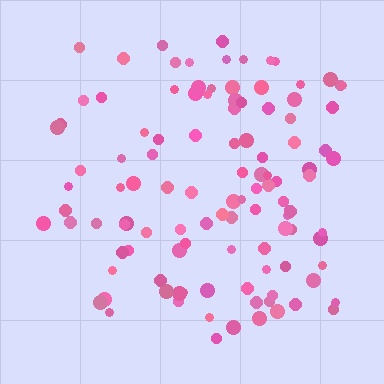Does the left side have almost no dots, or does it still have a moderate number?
Still a moderate number, just noticeably fewer than the right.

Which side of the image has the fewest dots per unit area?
The left.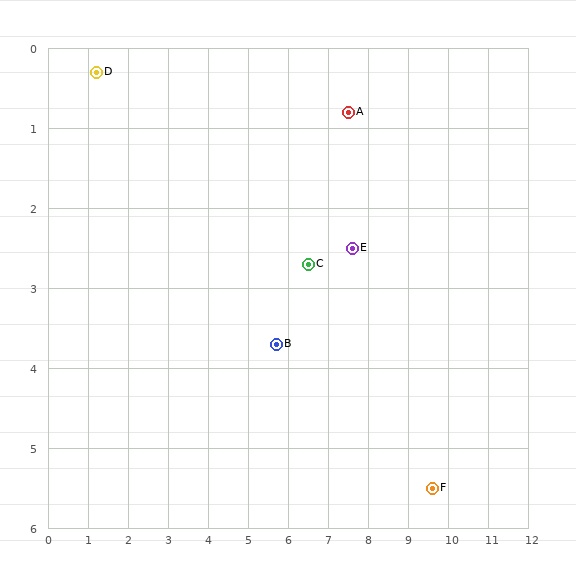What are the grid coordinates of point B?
Point B is at approximately (5.7, 3.7).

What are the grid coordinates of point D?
Point D is at approximately (1.2, 0.3).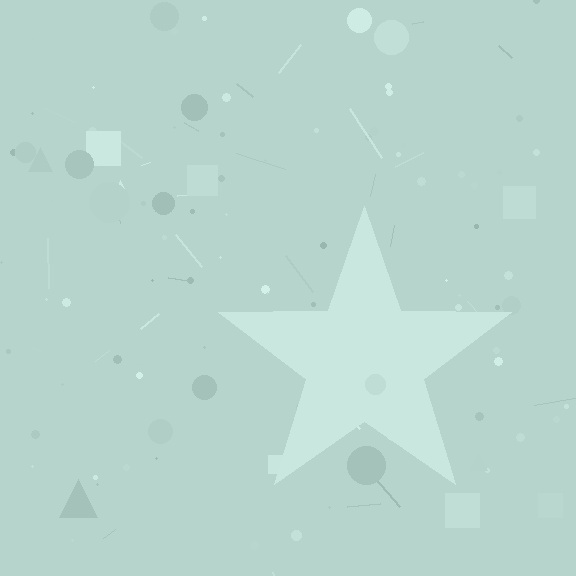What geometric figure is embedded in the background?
A star is embedded in the background.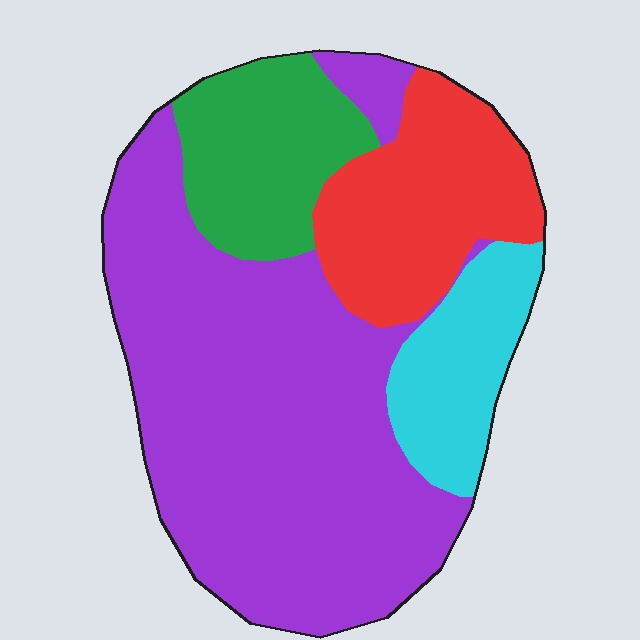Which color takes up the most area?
Purple, at roughly 55%.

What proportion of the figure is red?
Red covers 18% of the figure.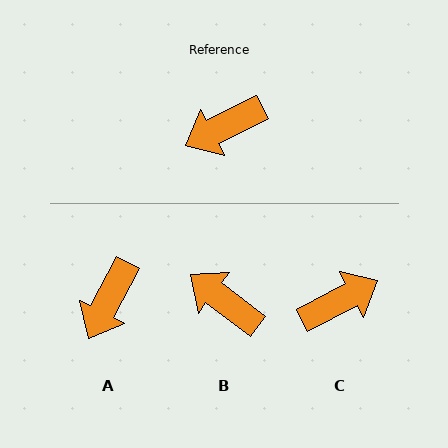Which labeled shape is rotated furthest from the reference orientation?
C, about 179 degrees away.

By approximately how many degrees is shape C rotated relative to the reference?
Approximately 179 degrees clockwise.